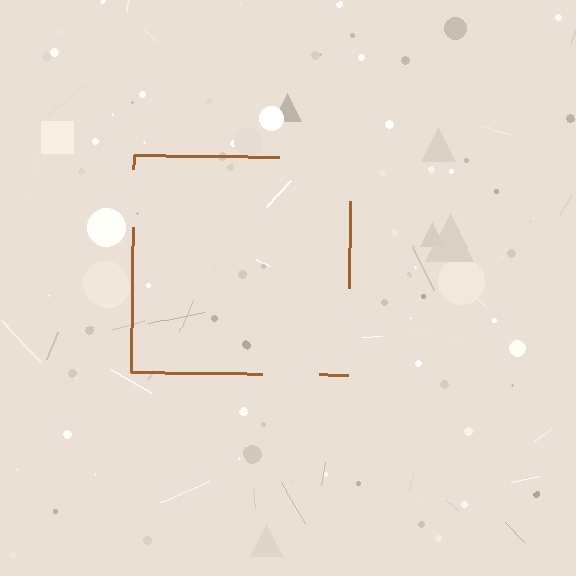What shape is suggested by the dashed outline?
The dashed outline suggests a square.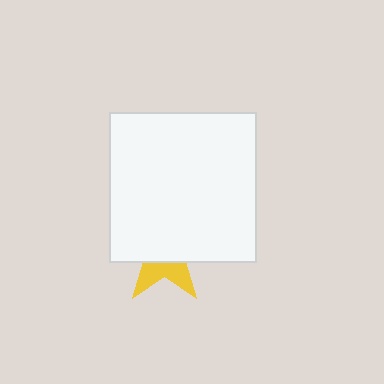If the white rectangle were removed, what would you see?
You would see the complete yellow star.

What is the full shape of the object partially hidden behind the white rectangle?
The partially hidden object is a yellow star.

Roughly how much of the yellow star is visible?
A small part of it is visible (roughly 34%).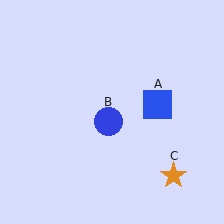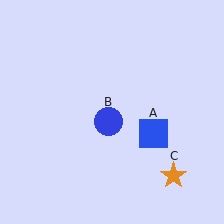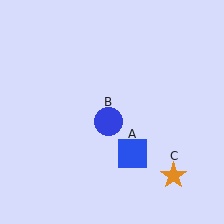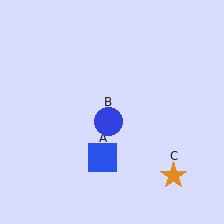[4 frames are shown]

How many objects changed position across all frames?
1 object changed position: blue square (object A).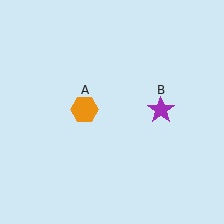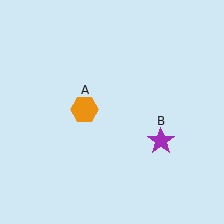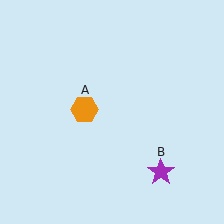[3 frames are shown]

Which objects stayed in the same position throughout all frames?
Orange hexagon (object A) remained stationary.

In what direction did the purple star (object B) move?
The purple star (object B) moved down.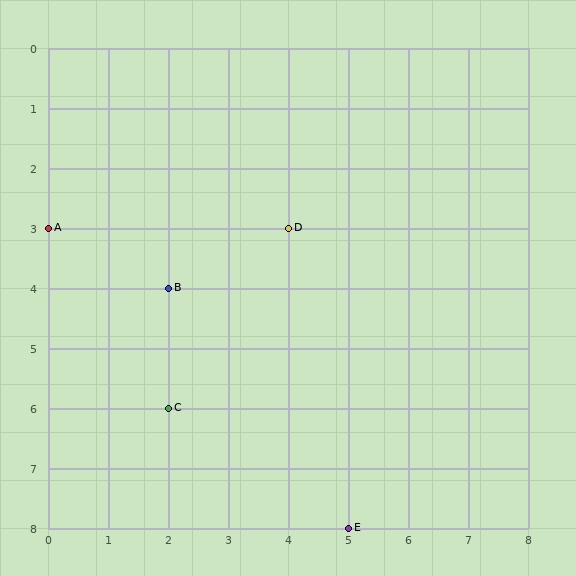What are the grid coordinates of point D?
Point D is at grid coordinates (4, 3).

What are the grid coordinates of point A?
Point A is at grid coordinates (0, 3).